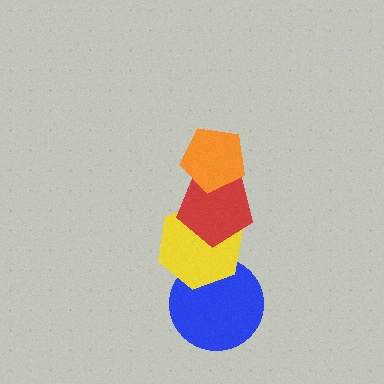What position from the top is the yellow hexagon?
The yellow hexagon is 3rd from the top.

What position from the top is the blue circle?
The blue circle is 4th from the top.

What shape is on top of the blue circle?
The yellow hexagon is on top of the blue circle.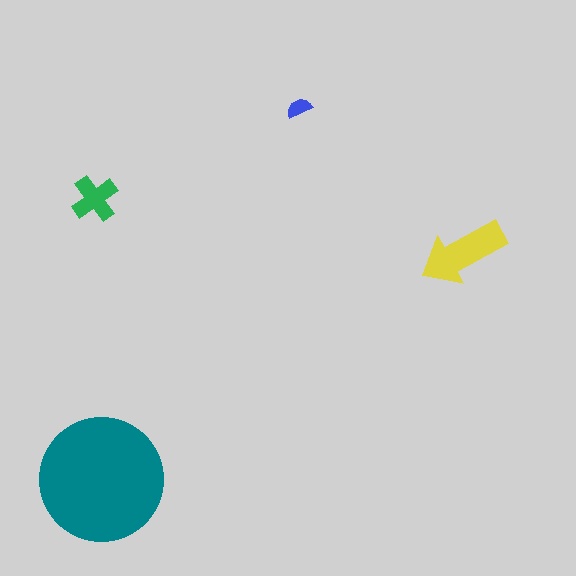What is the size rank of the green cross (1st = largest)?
3rd.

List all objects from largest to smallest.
The teal circle, the yellow arrow, the green cross, the blue semicircle.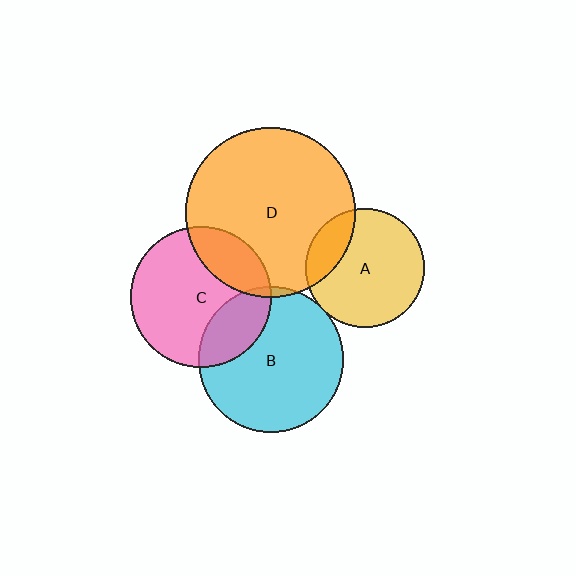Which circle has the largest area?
Circle D (orange).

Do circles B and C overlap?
Yes.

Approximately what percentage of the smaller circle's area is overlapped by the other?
Approximately 25%.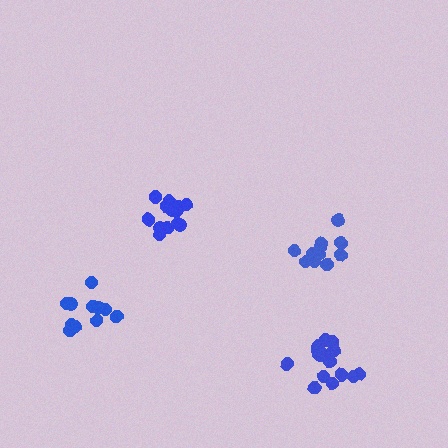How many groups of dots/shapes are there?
There are 4 groups.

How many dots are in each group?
Group 1: 13 dots, Group 2: 16 dots, Group 3: 12 dots, Group 4: 11 dots (52 total).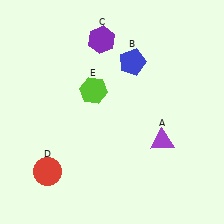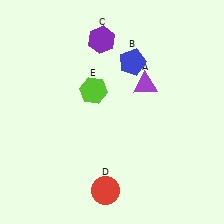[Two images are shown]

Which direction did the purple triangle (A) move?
The purple triangle (A) moved up.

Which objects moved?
The objects that moved are: the purple triangle (A), the red circle (D).